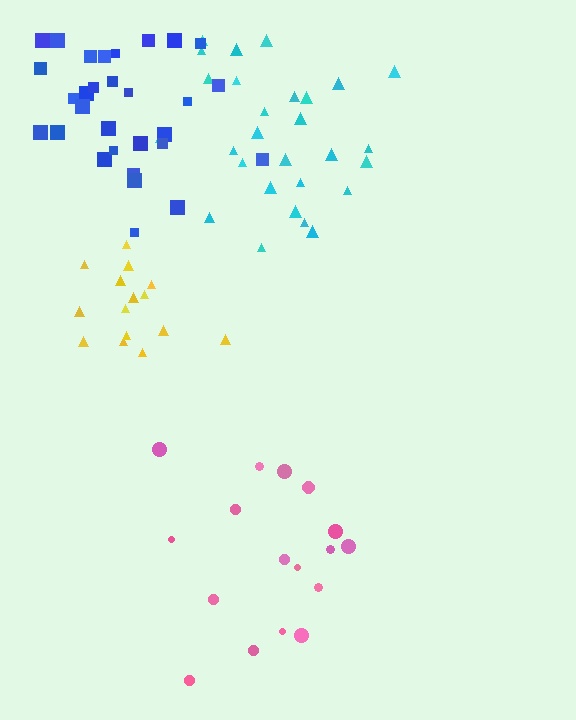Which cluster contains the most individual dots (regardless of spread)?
Blue (30).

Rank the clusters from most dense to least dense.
yellow, blue, cyan, pink.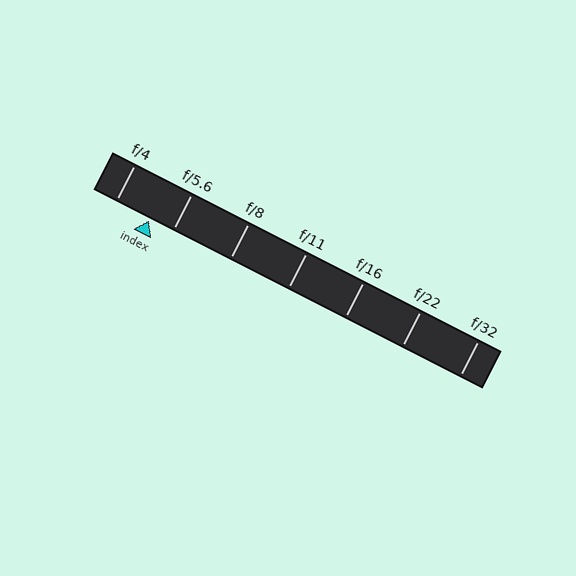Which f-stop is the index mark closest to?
The index mark is closest to f/5.6.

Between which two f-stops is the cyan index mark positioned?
The index mark is between f/4 and f/5.6.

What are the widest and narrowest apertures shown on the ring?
The widest aperture shown is f/4 and the narrowest is f/32.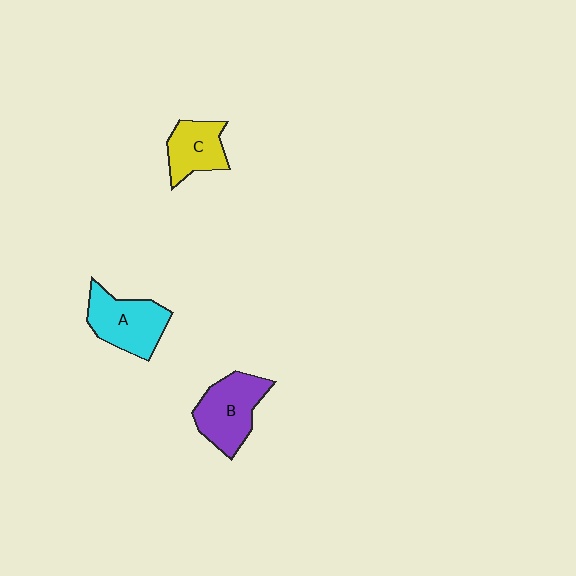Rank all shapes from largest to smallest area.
From largest to smallest: B (purple), A (cyan), C (yellow).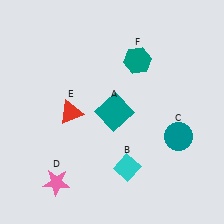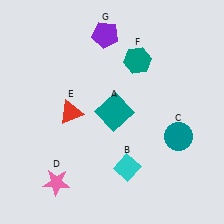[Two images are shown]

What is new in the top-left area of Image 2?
A purple pentagon (G) was added in the top-left area of Image 2.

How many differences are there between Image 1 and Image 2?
There is 1 difference between the two images.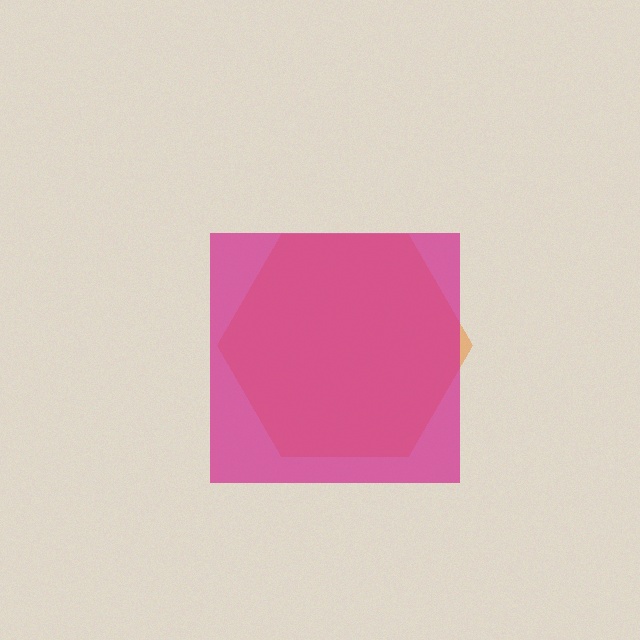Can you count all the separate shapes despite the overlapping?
Yes, there are 2 separate shapes.